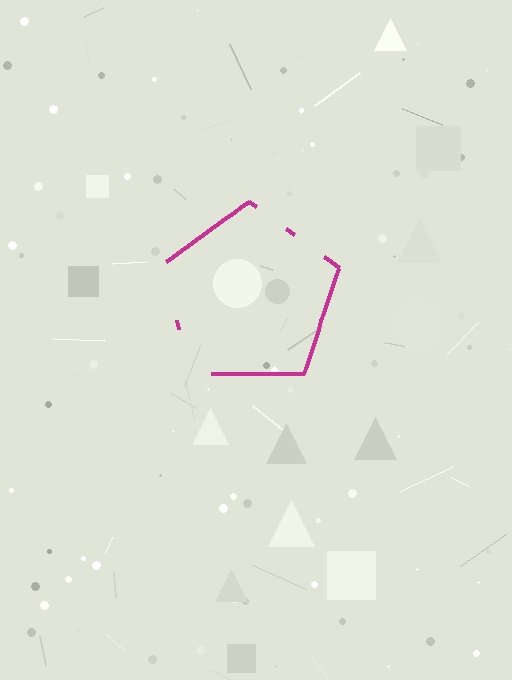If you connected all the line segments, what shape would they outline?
They would outline a pentagon.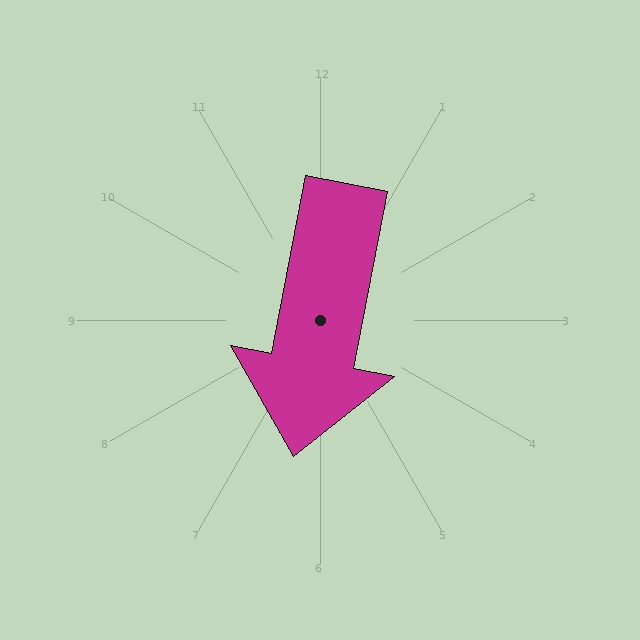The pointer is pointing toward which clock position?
Roughly 6 o'clock.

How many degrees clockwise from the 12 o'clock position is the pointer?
Approximately 191 degrees.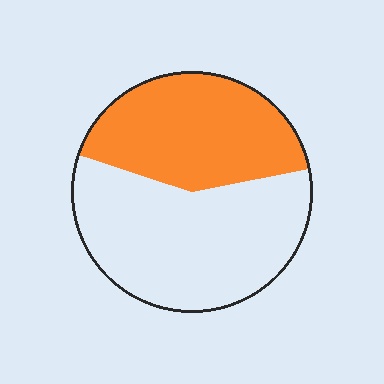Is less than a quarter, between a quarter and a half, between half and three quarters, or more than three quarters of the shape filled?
Between a quarter and a half.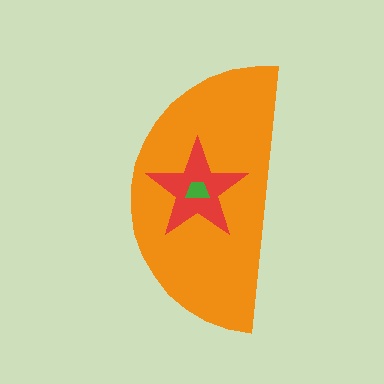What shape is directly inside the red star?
The green trapezoid.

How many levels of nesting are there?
3.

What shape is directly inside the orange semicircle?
The red star.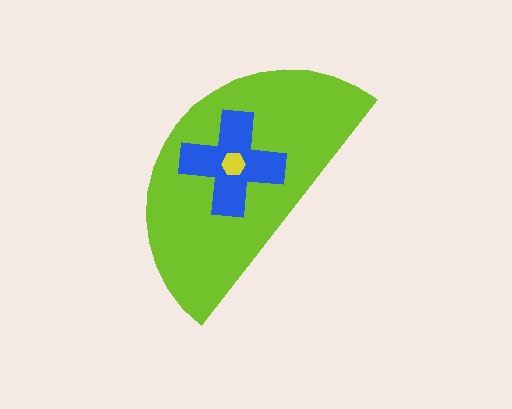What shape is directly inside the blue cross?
The yellow hexagon.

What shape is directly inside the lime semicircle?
The blue cross.